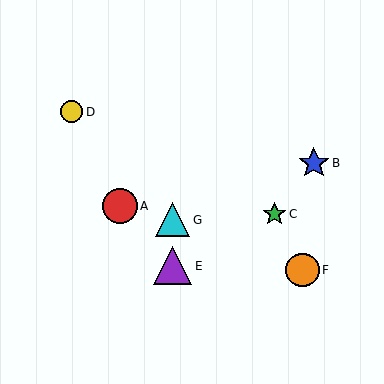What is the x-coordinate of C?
Object C is at x≈274.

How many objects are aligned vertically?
2 objects (E, G) are aligned vertically.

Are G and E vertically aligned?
Yes, both are at x≈173.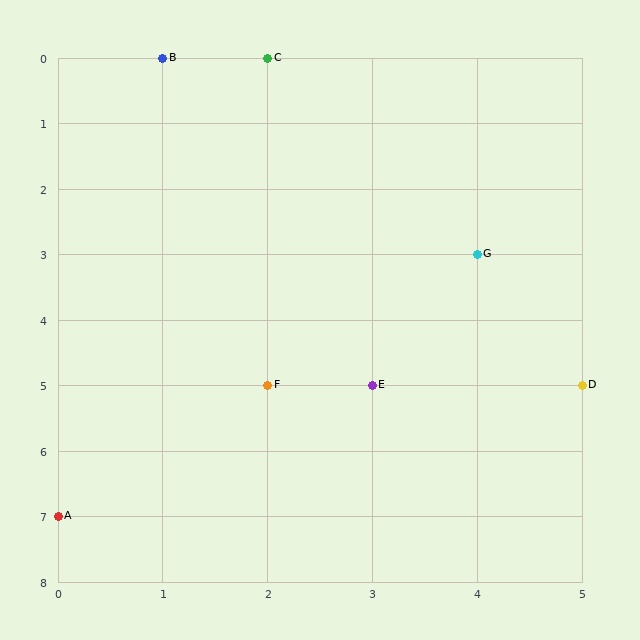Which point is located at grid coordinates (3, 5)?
Point E is at (3, 5).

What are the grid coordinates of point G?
Point G is at grid coordinates (4, 3).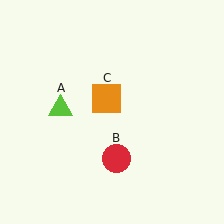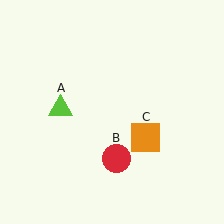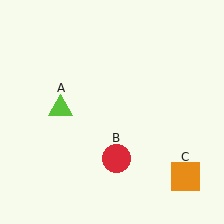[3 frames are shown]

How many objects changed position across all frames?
1 object changed position: orange square (object C).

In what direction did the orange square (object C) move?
The orange square (object C) moved down and to the right.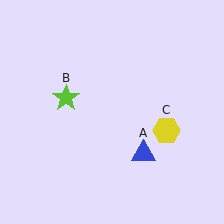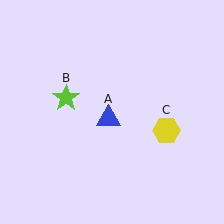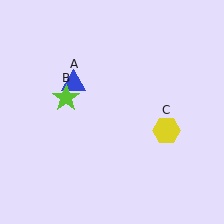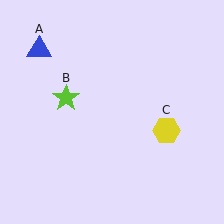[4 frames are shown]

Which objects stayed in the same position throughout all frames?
Lime star (object B) and yellow hexagon (object C) remained stationary.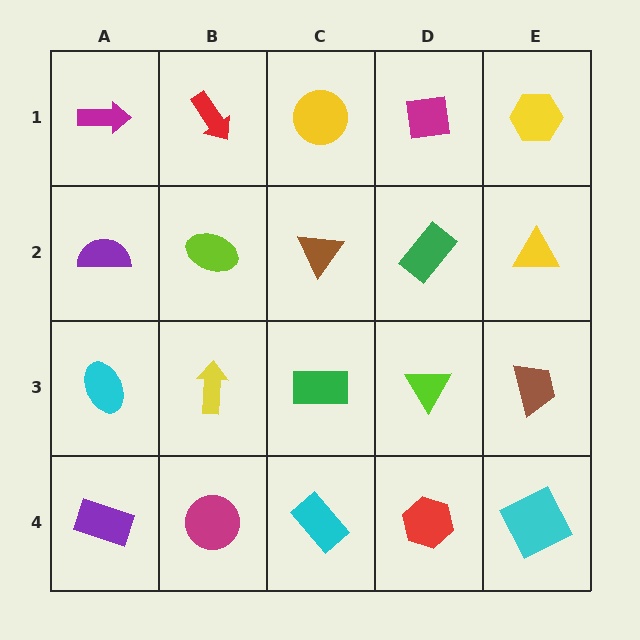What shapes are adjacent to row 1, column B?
A lime ellipse (row 2, column B), a magenta arrow (row 1, column A), a yellow circle (row 1, column C).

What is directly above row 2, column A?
A magenta arrow.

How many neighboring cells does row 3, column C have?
4.